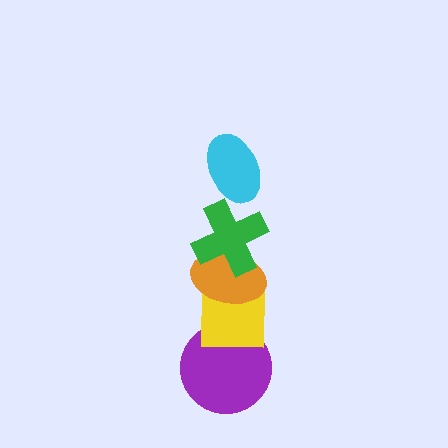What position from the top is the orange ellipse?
The orange ellipse is 3rd from the top.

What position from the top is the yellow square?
The yellow square is 4th from the top.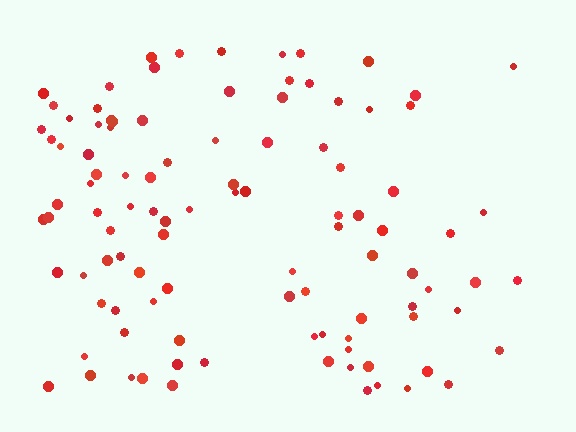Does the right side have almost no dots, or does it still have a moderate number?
Still a moderate number, just noticeably fewer than the left.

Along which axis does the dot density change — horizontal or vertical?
Horizontal.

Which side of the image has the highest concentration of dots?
The left.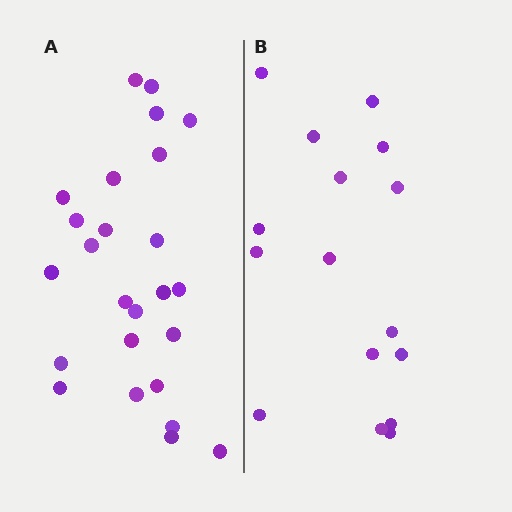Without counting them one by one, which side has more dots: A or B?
Region A (the left region) has more dots.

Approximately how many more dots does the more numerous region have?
Region A has roughly 8 or so more dots than region B.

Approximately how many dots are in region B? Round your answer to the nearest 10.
About 20 dots. (The exact count is 16, which rounds to 20.)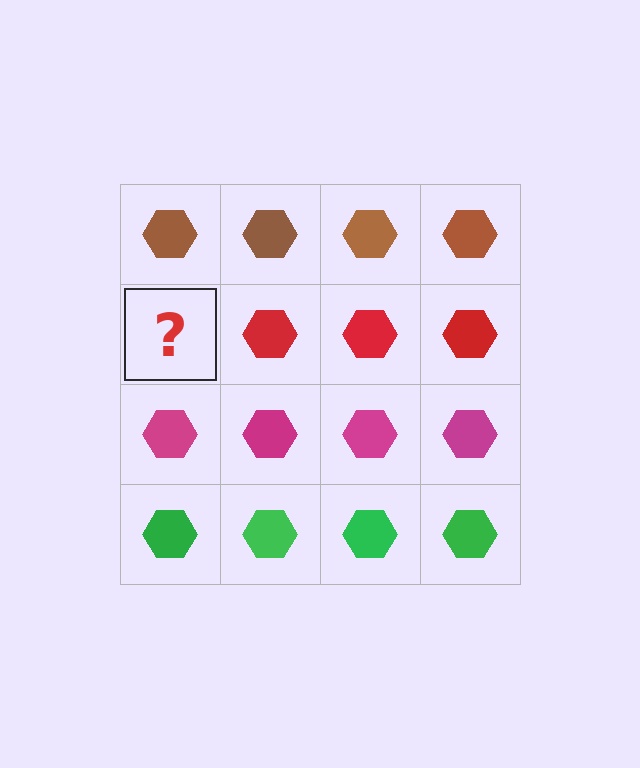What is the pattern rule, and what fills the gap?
The rule is that each row has a consistent color. The gap should be filled with a red hexagon.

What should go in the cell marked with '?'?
The missing cell should contain a red hexagon.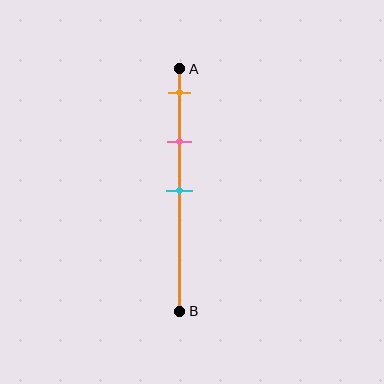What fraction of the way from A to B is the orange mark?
The orange mark is approximately 10% (0.1) of the way from A to B.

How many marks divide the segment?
There are 3 marks dividing the segment.